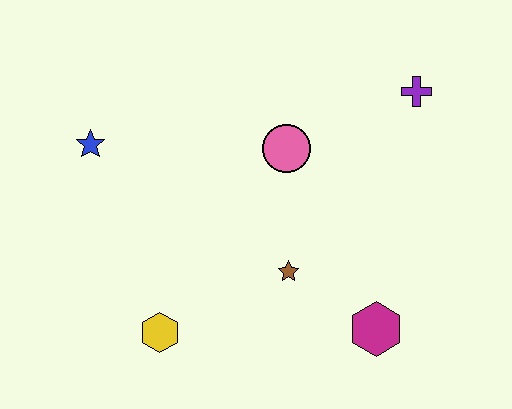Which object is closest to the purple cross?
The pink circle is closest to the purple cross.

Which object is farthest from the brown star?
The blue star is farthest from the brown star.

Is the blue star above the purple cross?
No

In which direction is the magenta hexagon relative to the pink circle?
The magenta hexagon is below the pink circle.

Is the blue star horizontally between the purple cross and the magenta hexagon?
No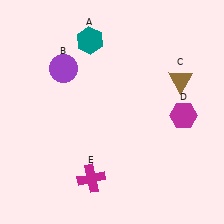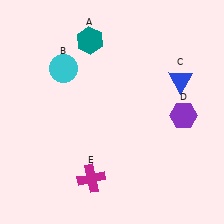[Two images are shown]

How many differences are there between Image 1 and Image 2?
There are 3 differences between the two images.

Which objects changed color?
B changed from purple to cyan. C changed from brown to blue. D changed from magenta to purple.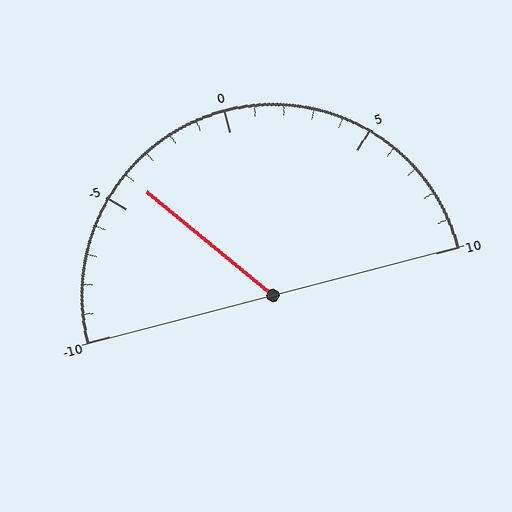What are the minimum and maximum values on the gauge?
The gauge ranges from -10 to 10.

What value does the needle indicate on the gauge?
The needle indicates approximately -4.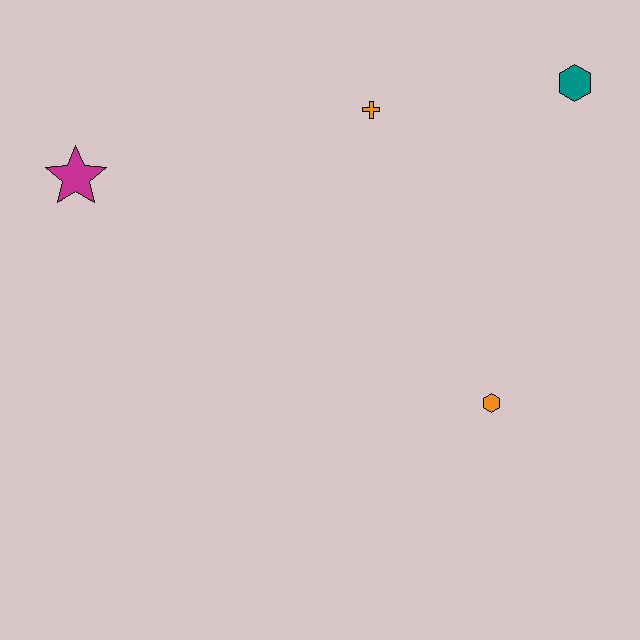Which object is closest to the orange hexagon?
The orange cross is closest to the orange hexagon.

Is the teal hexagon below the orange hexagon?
No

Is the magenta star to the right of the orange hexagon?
No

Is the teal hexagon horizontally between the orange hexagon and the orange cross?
No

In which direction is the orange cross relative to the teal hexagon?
The orange cross is to the left of the teal hexagon.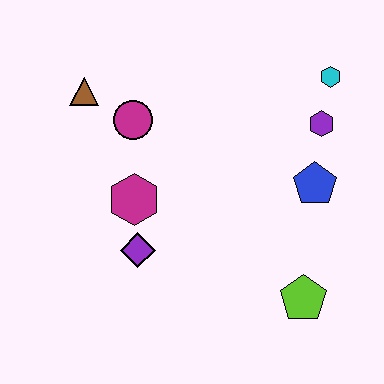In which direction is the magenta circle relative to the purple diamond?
The magenta circle is above the purple diamond.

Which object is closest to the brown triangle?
The magenta circle is closest to the brown triangle.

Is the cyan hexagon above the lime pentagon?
Yes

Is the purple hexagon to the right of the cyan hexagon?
No